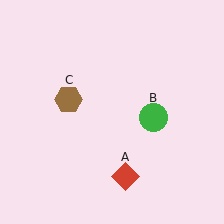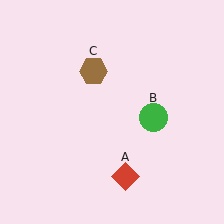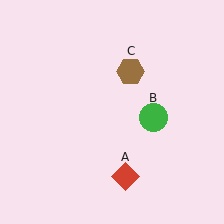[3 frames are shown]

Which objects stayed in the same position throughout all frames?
Red diamond (object A) and green circle (object B) remained stationary.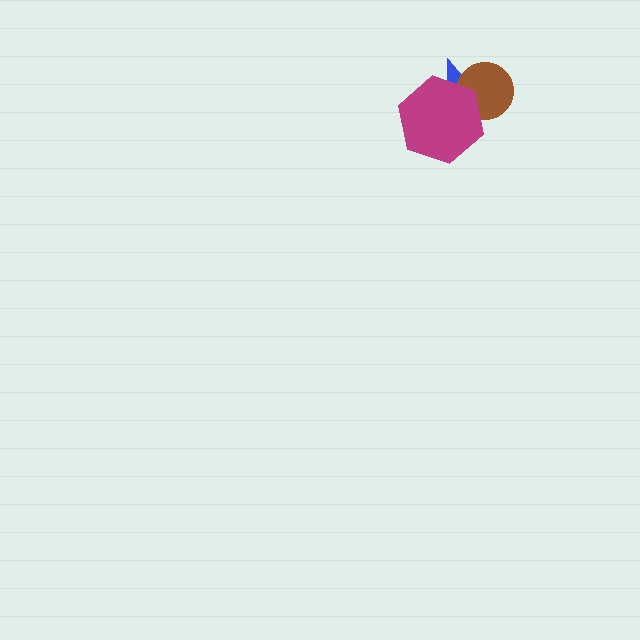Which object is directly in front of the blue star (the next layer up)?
The brown circle is directly in front of the blue star.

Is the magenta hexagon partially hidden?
No, no other shape covers it.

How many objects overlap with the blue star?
2 objects overlap with the blue star.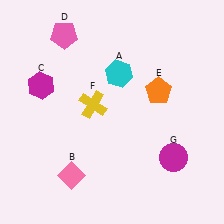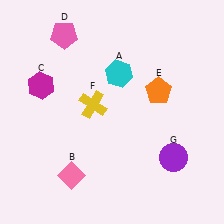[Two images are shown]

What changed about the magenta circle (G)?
In Image 1, G is magenta. In Image 2, it changed to purple.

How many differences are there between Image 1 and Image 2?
There is 1 difference between the two images.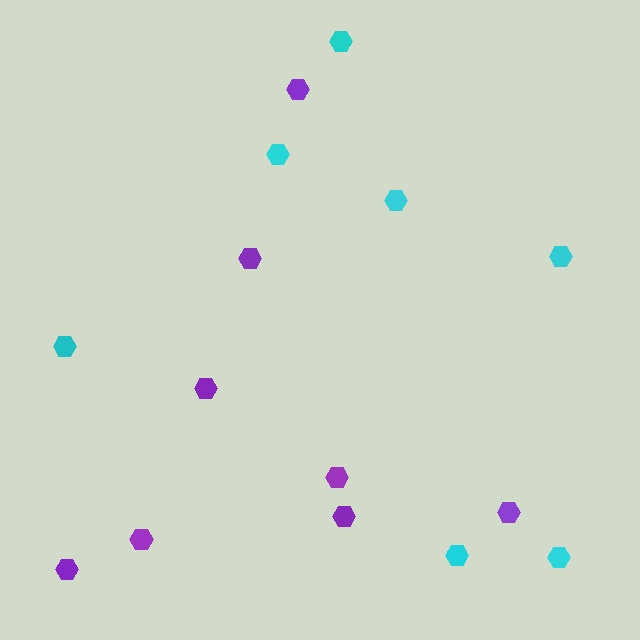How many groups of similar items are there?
There are 2 groups: one group of purple hexagons (8) and one group of cyan hexagons (7).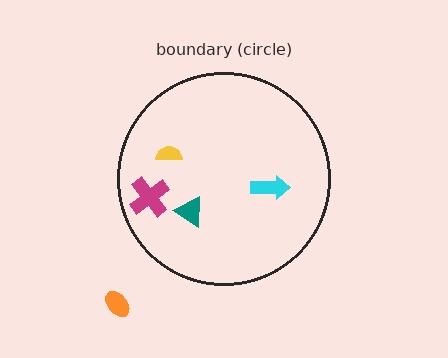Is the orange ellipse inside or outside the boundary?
Outside.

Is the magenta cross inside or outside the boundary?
Inside.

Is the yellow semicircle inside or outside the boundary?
Inside.